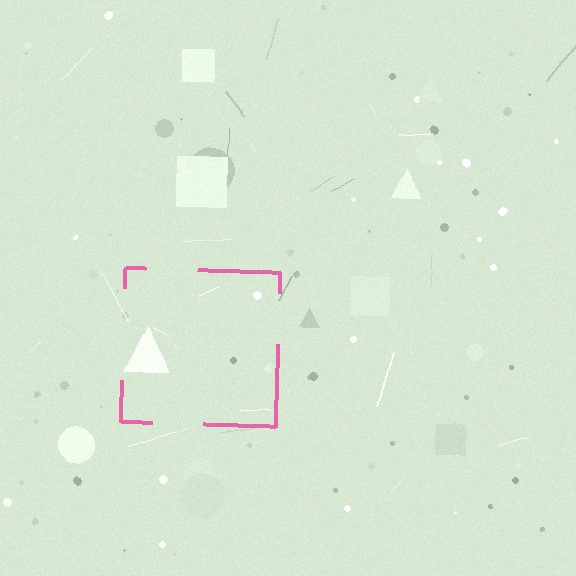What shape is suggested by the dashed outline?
The dashed outline suggests a square.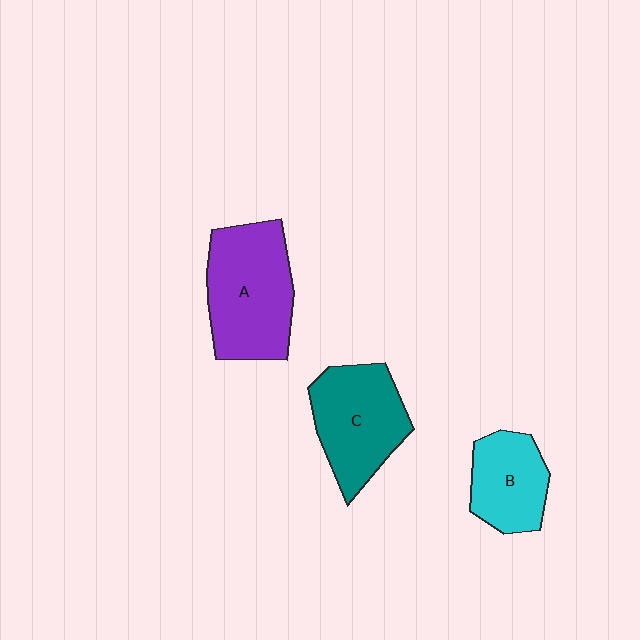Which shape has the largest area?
Shape A (purple).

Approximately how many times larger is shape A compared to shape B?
Approximately 1.6 times.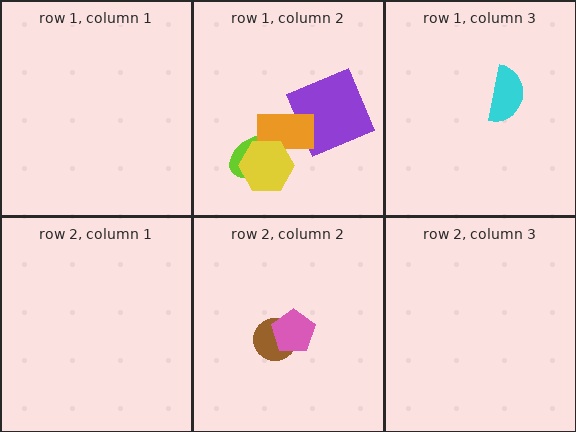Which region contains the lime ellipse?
The row 1, column 2 region.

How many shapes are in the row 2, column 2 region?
2.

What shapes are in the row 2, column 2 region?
The brown circle, the pink pentagon.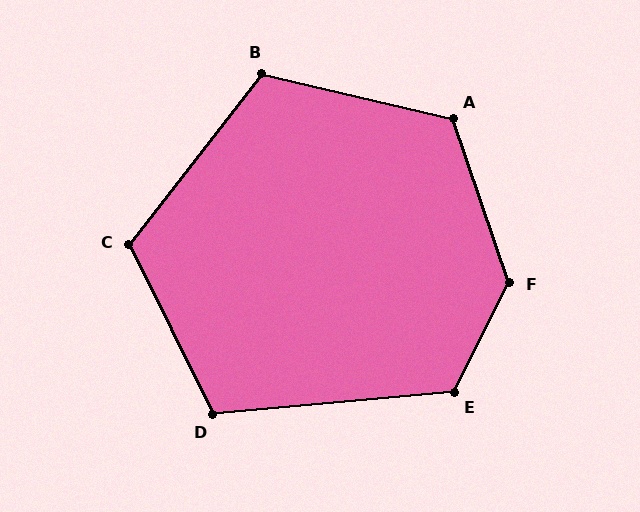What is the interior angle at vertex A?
Approximately 122 degrees (obtuse).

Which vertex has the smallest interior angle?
D, at approximately 111 degrees.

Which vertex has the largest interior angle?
F, at approximately 134 degrees.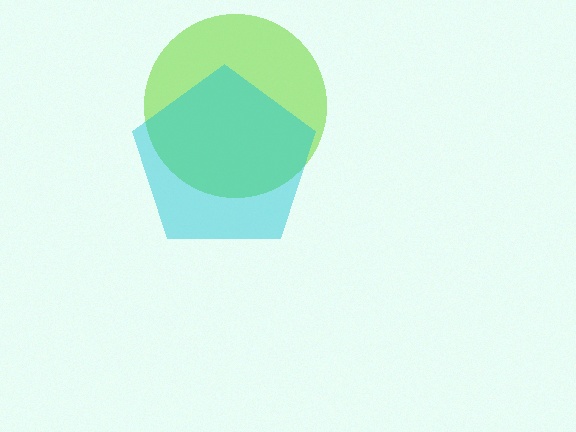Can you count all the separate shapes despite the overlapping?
Yes, there are 2 separate shapes.